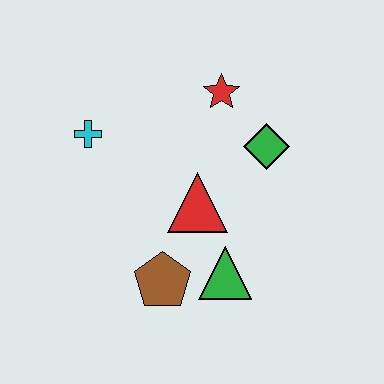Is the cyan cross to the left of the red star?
Yes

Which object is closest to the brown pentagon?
The green triangle is closest to the brown pentagon.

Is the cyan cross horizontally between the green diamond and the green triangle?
No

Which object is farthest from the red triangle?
The cyan cross is farthest from the red triangle.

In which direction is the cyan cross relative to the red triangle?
The cyan cross is to the left of the red triangle.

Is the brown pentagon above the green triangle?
No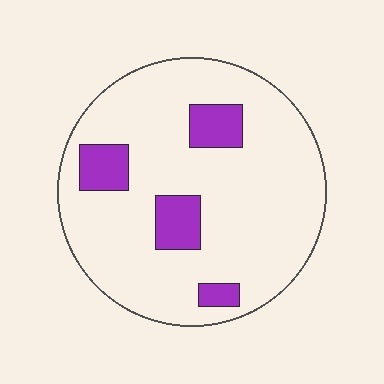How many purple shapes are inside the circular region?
4.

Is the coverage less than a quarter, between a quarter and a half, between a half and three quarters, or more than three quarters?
Less than a quarter.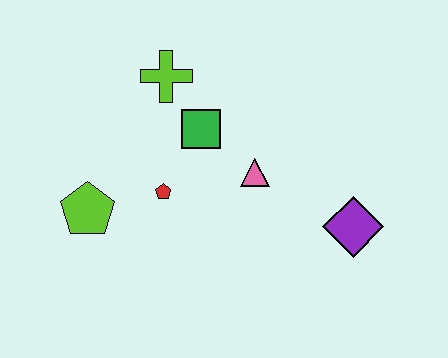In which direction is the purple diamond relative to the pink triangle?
The purple diamond is to the right of the pink triangle.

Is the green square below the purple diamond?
No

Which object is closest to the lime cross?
The green square is closest to the lime cross.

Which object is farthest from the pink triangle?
The lime pentagon is farthest from the pink triangle.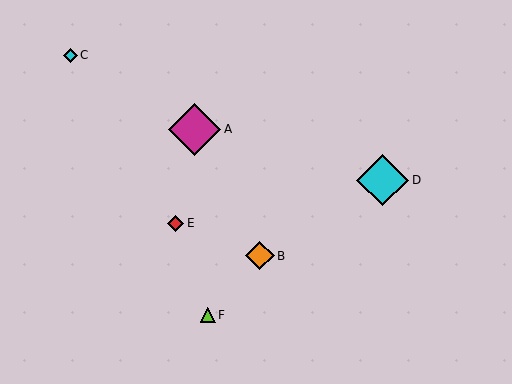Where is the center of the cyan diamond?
The center of the cyan diamond is at (71, 55).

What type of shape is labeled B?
Shape B is an orange diamond.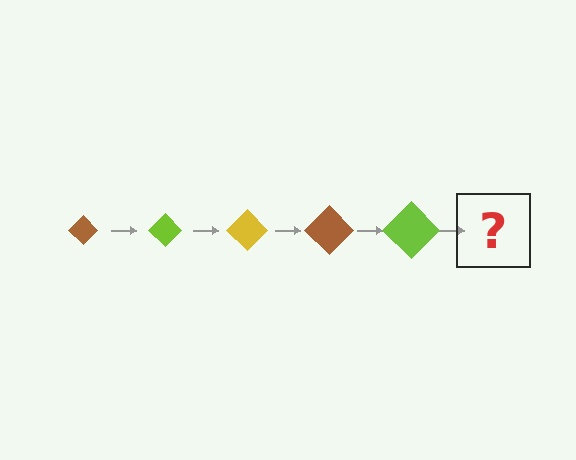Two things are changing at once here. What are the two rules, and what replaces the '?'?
The two rules are that the diamond grows larger each step and the color cycles through brown, lime, and yellow. The '?' should be a yellow diamond, larger than the previous one.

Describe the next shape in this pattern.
It should be a yellow diamond, larger than the previous one.